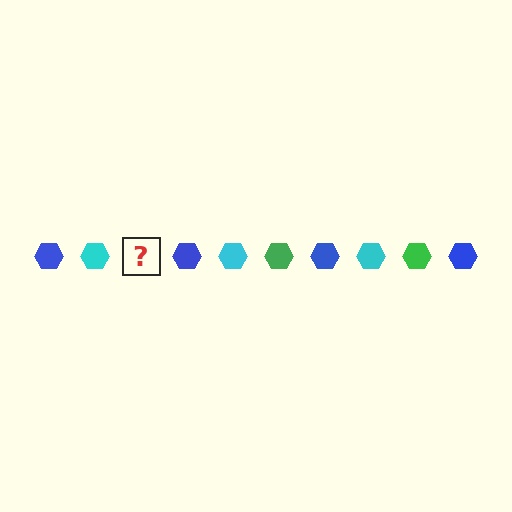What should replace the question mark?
The question mark should be replaced with a green hexagon.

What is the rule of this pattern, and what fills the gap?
The rule is that the pattern cycles through blue, cyan, green hexagons. The gap should be filled with a green hexagon.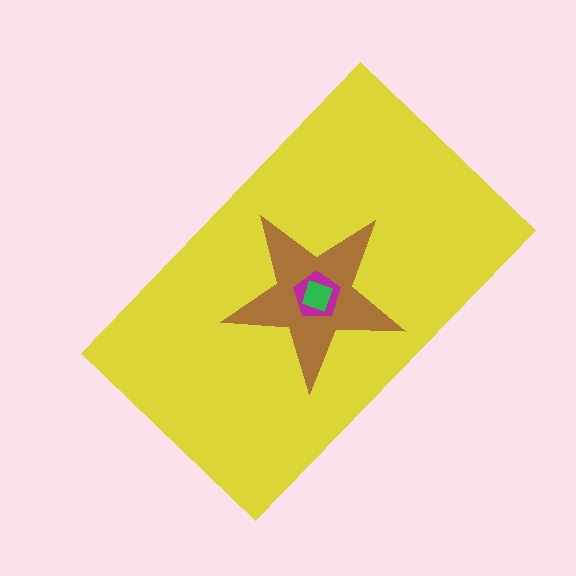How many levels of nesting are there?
4.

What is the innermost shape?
The green diamond.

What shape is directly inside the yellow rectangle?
The brown star.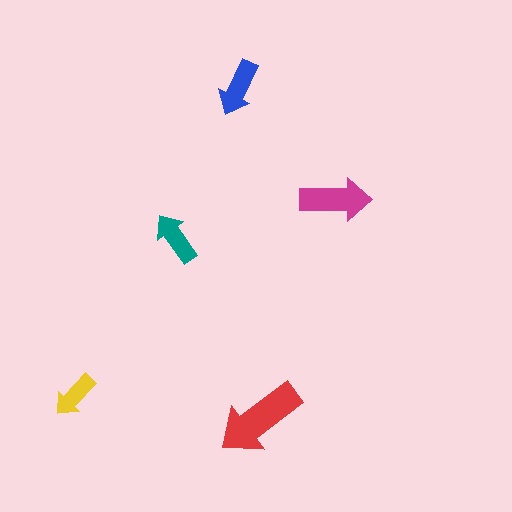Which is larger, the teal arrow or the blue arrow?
The blue one.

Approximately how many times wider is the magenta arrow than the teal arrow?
About 1.5 times wider.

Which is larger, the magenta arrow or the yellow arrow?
The magenta one.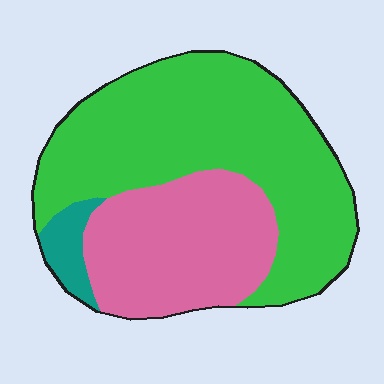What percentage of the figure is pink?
Pink covers roughly 35% of the figure.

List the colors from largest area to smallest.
From largest to smallest: green, pink, teal.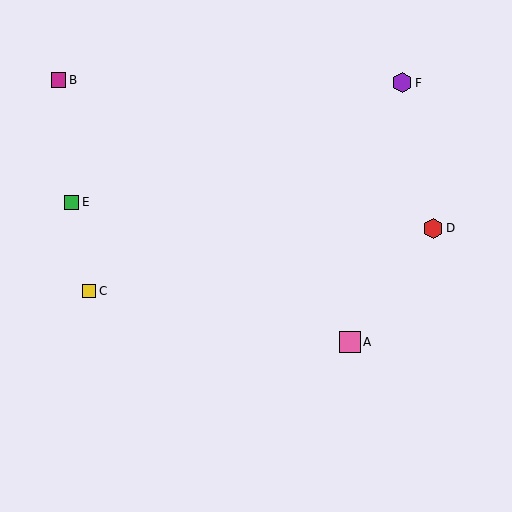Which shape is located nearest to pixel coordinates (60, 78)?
The magenta square (labeled B) at (59, 80) is nearest to that location.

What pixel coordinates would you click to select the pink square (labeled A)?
Click at (350, 342) to select the pink square A.